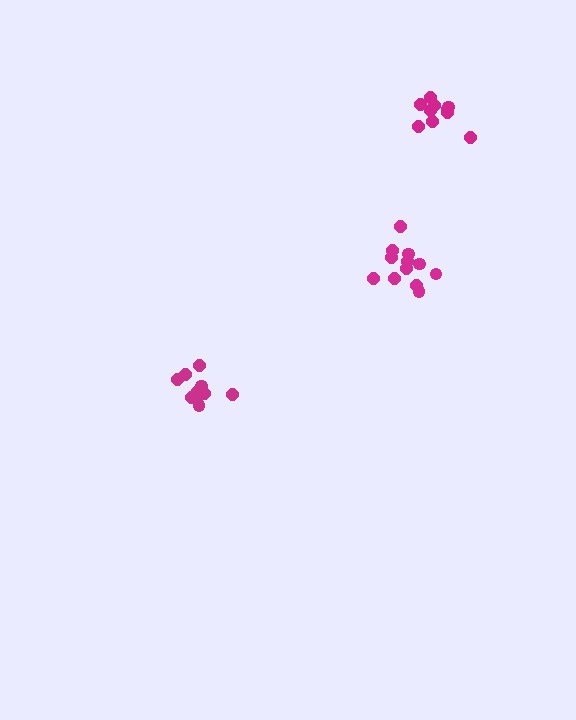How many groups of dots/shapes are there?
There are 3 groups.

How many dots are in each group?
Group 1: 12 dots, Group 2: 11 dots, Group 3: 10 dots (33 total).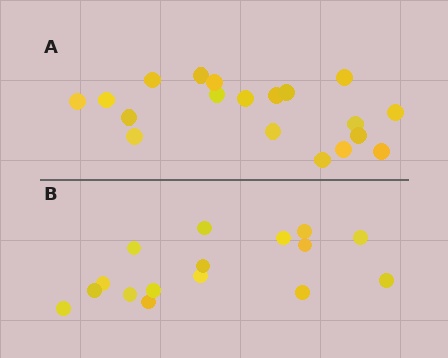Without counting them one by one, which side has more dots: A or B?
Region A (the top region) has more dots.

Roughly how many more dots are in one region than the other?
Region A has just a few more — roughly 2 or 3 more dots than region B.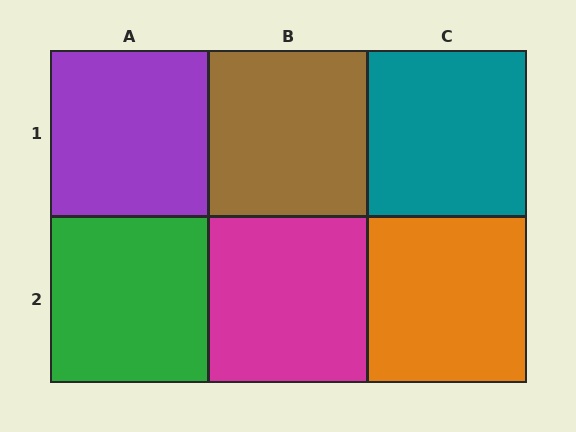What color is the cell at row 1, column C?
Teal.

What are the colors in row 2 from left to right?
Green, magenta, orange.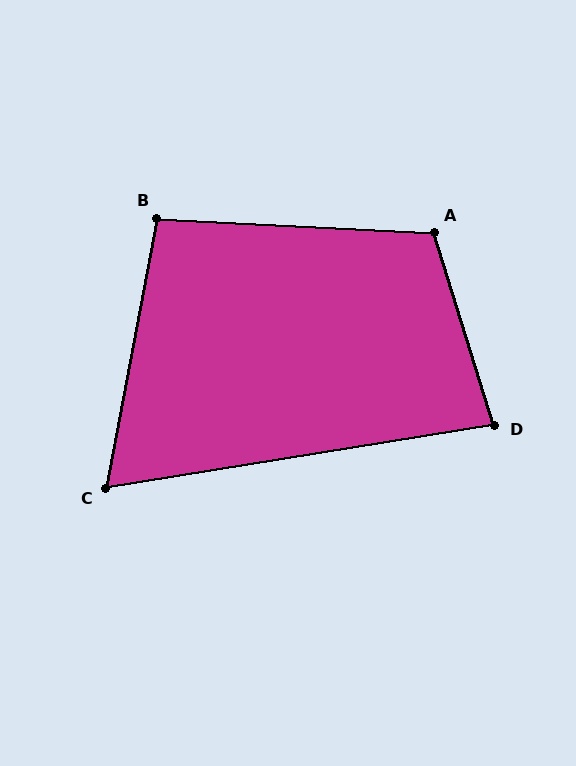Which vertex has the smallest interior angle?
C, at approximately 70 degrees.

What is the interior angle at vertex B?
Approximately 98 degrees (obtuse).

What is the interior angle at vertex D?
Approximately 82 degrees (acute).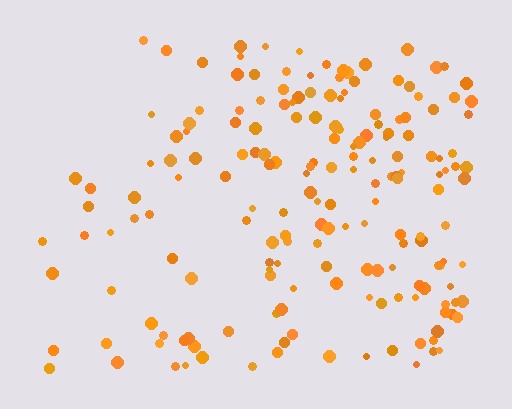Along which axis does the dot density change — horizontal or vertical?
Horizontal.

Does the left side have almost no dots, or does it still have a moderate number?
Still a moderate number, just noticeably fewer than the right.